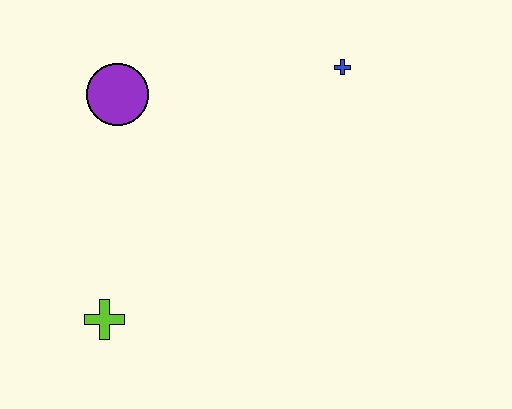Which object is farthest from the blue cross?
The lime cross is farthest from the blue cross.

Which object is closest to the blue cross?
The purple circle is closest to the blue cross.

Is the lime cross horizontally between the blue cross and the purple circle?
No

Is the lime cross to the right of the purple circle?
No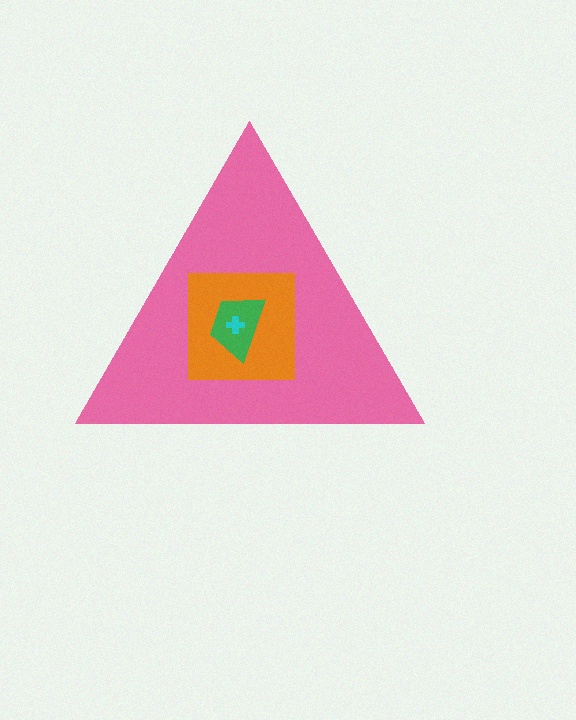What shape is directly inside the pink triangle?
The orange square.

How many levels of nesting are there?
4.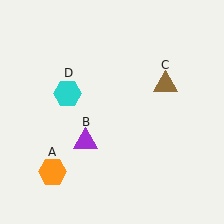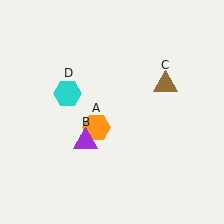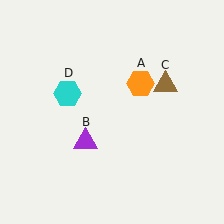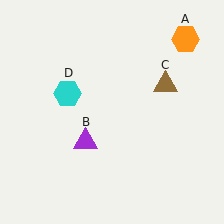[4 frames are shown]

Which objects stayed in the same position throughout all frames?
Purple triangle (object B) and brown triangle (object C) and cyan hexagon (object D) remained stationary.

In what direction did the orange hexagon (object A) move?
The orange hexagon (object A) moved up and to the right.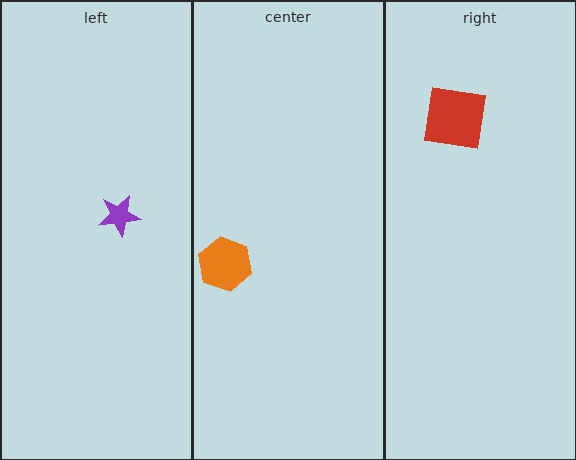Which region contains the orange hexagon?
The center region.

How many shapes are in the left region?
1.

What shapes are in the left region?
The purple star.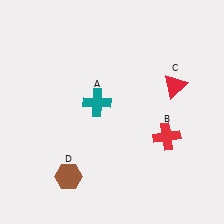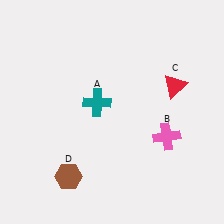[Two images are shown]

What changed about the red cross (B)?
In Image 1, B is red. In Image 2, it changed to pink.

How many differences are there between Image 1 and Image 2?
There is 1 difference between the two images.